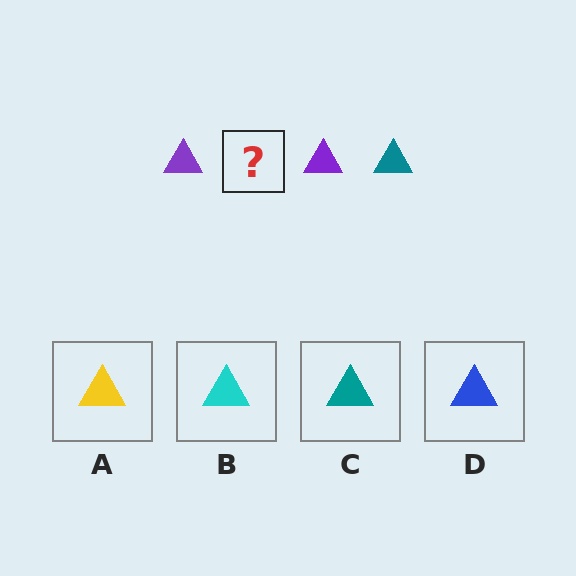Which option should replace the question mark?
Option C.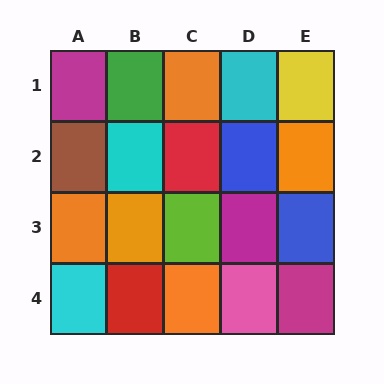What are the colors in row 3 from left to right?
Orange, orange, lime, magenta, blue.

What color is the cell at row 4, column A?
Cyan.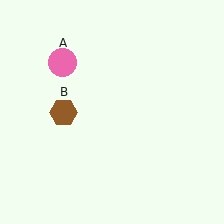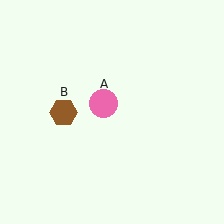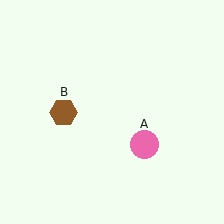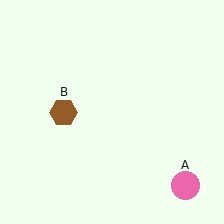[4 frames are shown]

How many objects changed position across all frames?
1 object changed position: pink circle (object A).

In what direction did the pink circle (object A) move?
The pink circle (object A) moved down and to the right.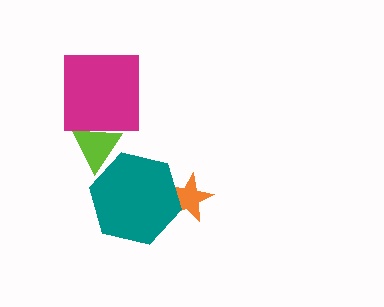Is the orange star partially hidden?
Yes, it is partially covered by another shape.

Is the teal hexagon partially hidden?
No, no other shape covers it.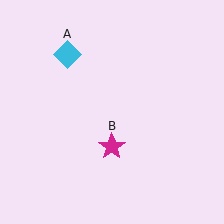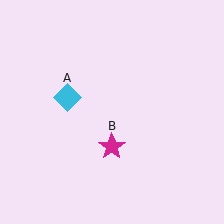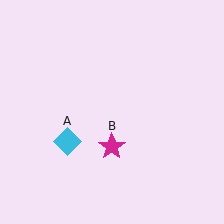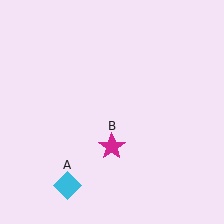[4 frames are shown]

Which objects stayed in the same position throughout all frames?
Magenta star (object B) remained stationary.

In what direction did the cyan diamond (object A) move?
The cyan diamond (object A) moved down.